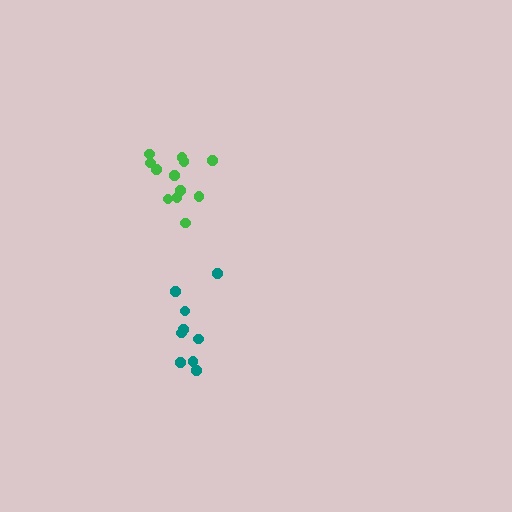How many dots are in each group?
Group 1: 9 dots, Group 2: 12 dots (21 total).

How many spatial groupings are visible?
There are 2 spatial groupings.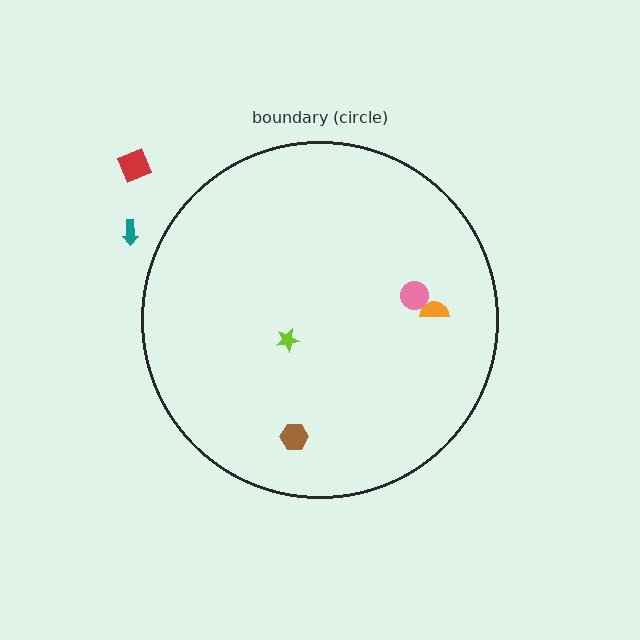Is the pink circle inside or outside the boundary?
Inside.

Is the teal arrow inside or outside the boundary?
Outside.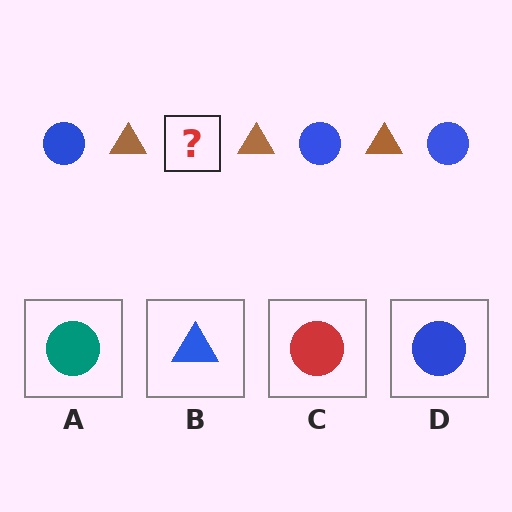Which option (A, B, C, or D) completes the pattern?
D.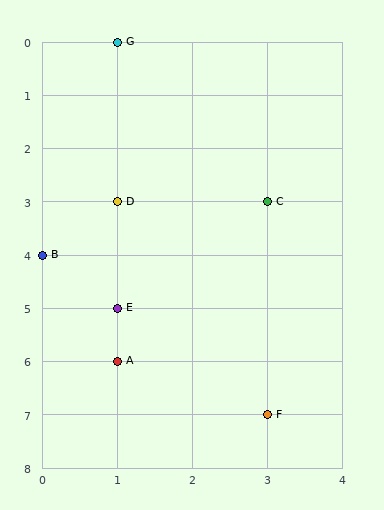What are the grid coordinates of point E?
Point E is at grid coordinates (1, 5).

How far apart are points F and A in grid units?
Points F and A are 2 columns and 1 row apart (about 2.2 grid units diagonally).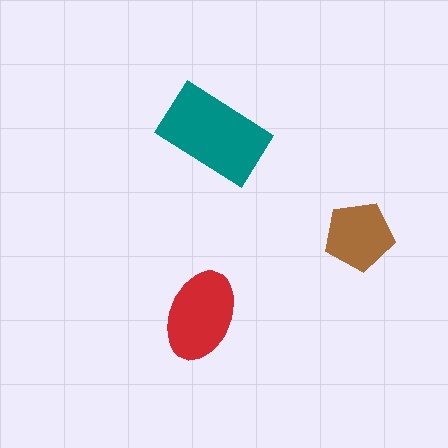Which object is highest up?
The teal rectangle is topmost.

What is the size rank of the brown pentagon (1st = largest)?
3rd.